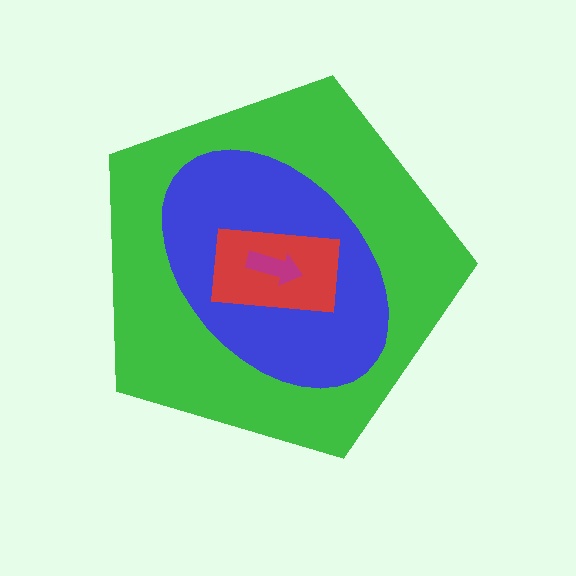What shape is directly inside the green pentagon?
The blue ellipse.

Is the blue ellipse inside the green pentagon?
Yes.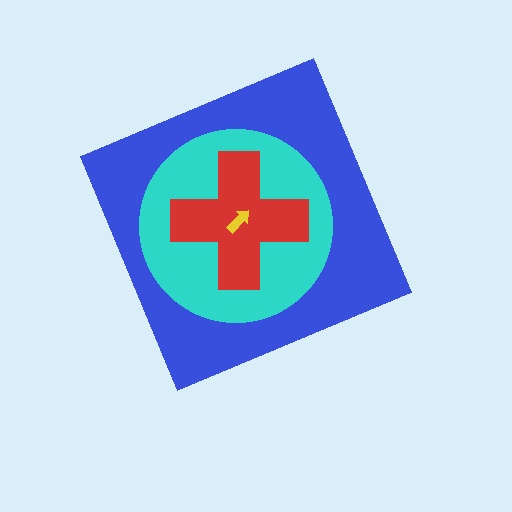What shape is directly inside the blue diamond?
The cyan circle.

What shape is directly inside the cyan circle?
The red cross.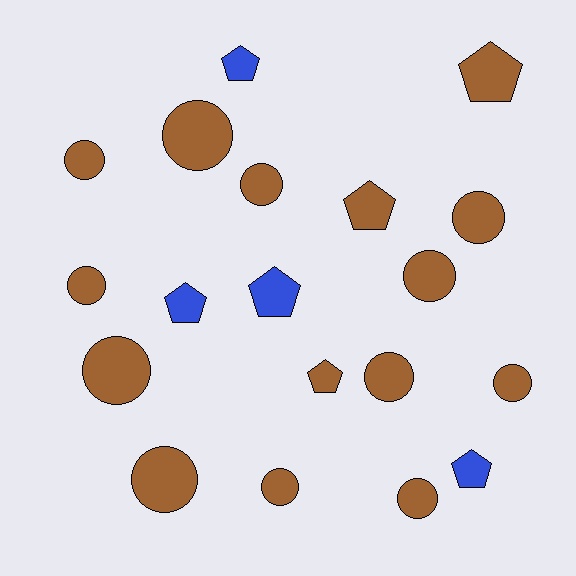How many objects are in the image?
There are 19 objects.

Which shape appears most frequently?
Circle, with 12 objects.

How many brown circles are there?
There are 12 brown circles.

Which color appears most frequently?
Brown, with 15 objects.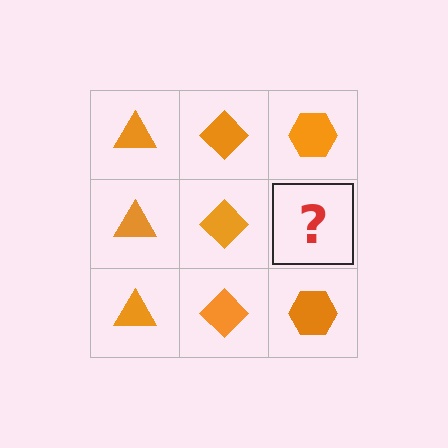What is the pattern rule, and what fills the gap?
The rule is that each column has a consistent shape. The gap should be filled with an orange hexagon.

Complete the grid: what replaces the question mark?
The question mark should be replaced with an orange hexagon.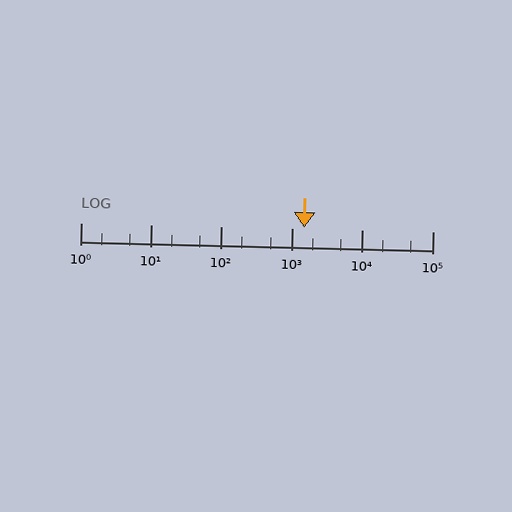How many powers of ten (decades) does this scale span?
The scale spans 5 decades, from 1 to 100000.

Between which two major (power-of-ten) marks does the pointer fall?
The pointer is between 1000 and 10000.